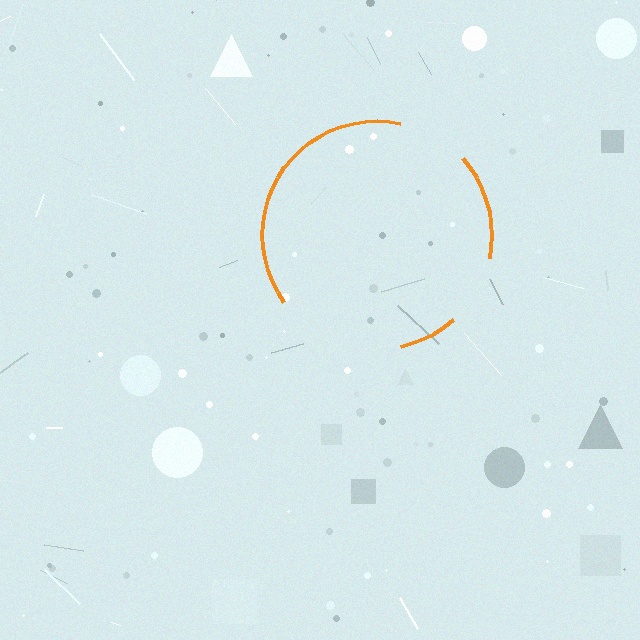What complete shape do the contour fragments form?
The contour fragments form a circle.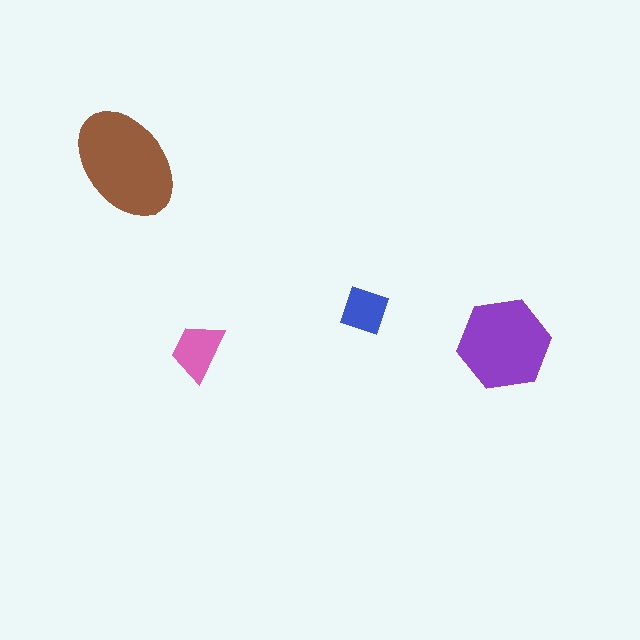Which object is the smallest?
The blue diamond.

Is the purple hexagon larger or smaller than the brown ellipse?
Smaller.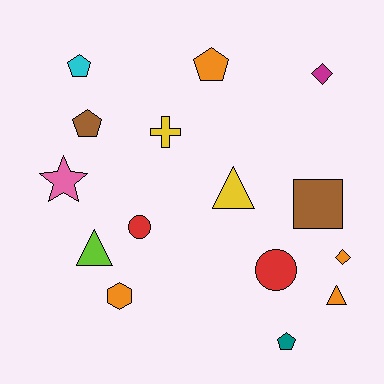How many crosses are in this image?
There is 1 cross.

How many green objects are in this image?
There are no green objects.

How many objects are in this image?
There are 15 objects.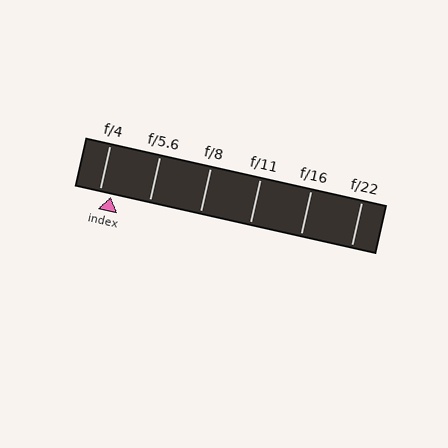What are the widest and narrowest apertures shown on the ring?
The widest aperture shown is f/4 and the narrowest is f/22.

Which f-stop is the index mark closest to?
The index mark is closest to f/4.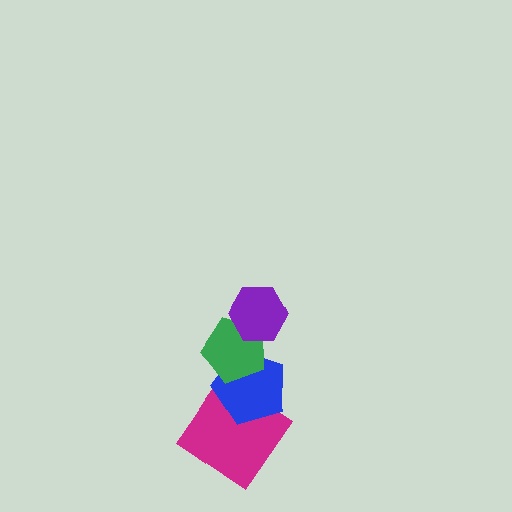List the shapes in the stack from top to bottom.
From top to bottom: the purple hexagon, the green pentagon, the blue pentagon, the magenta diamond.